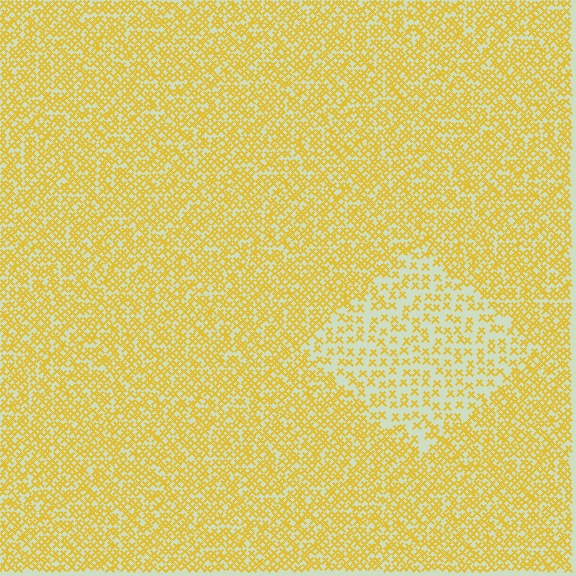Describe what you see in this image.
The image contains small yellow elements arranged at two different densities. A diamond-shaped region is visible where the elements are less densely packed than the surrounding area.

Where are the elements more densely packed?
The elements are more densely packed outside the diamond boundary.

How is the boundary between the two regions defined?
The boundary is defined by a change in element density (approximately 2.1x ratio). All elements are the same color, size, and shape.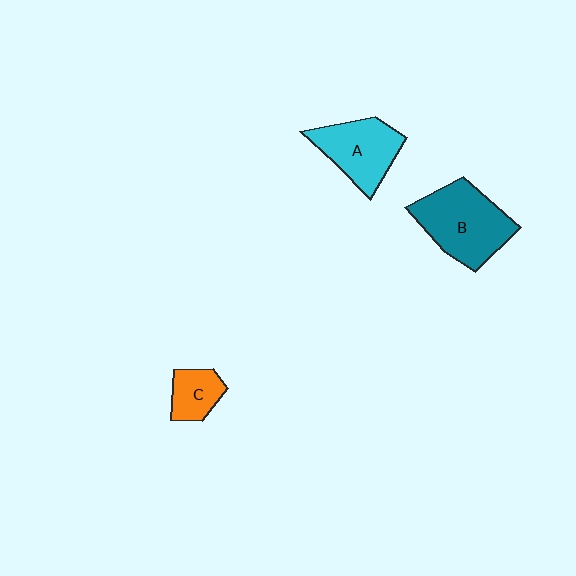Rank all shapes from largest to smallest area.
From largest to smallest: B (teal), A (cyan), C (orange).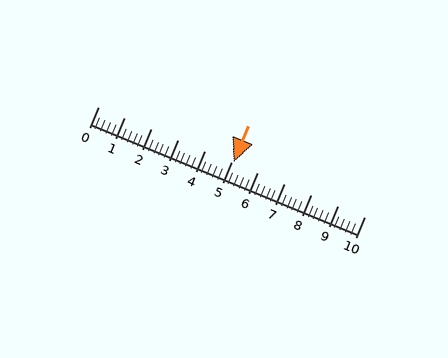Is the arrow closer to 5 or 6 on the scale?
The arrow is closer to 5.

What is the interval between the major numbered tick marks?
The major tick marks are spaced 1 units apart.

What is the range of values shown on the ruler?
The ruler shows values from 0 to 10.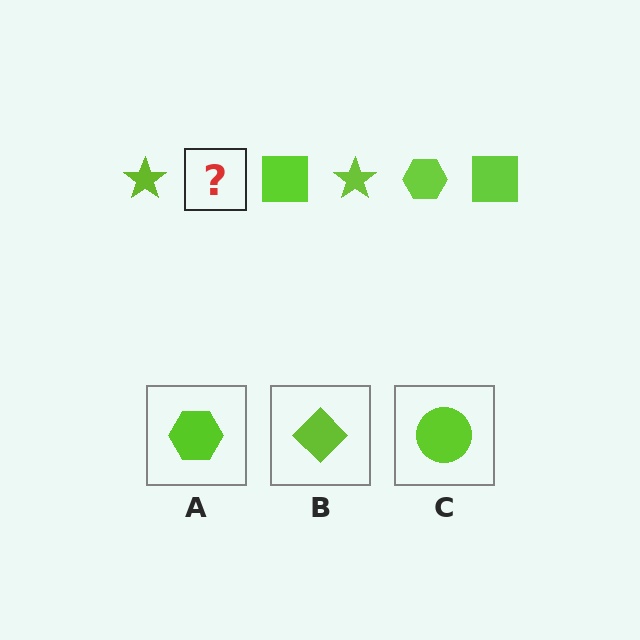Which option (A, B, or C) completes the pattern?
A.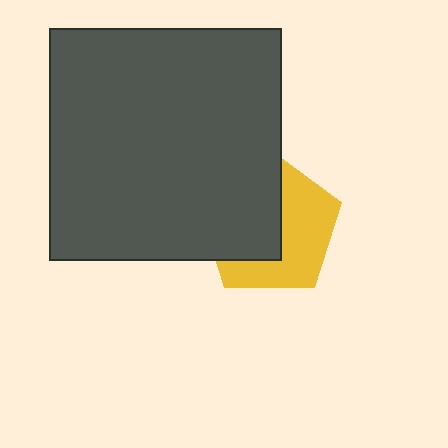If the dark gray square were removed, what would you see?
You would see the complete yellow pentagon.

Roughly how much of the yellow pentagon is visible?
About half of it is visible (roughly 50%).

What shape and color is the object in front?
The object in front is a dark gray square.